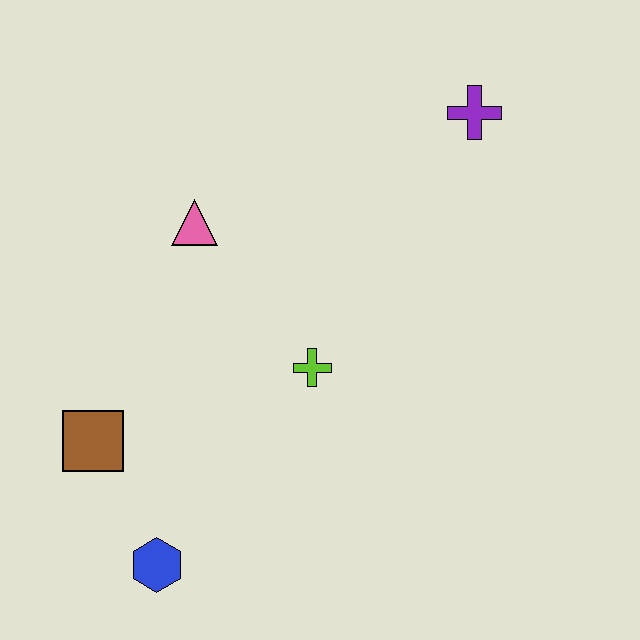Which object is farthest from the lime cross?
The purple cross is farthest from the lime cross.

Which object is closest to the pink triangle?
The lime cross is closest to the pink triangle.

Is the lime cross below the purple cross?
Yes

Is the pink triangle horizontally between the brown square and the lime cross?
Yes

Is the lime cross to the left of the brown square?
No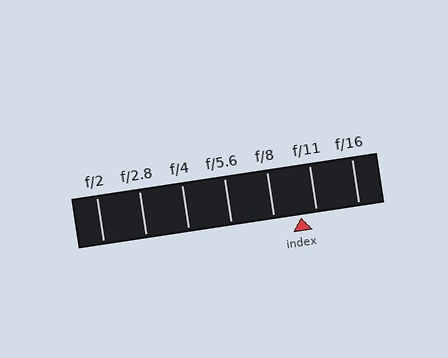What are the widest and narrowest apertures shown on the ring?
The widest aperture shown is f/2 and the narrowest is f/16.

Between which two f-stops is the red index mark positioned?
The index mark is between f/8 and f/11.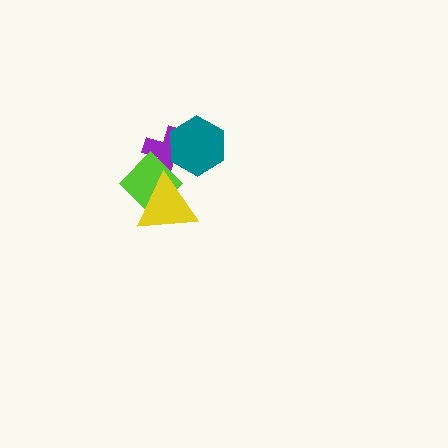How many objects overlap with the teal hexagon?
1 object overlaps with the teal hexagon.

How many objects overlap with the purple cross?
3 objects overlap with the purple cross.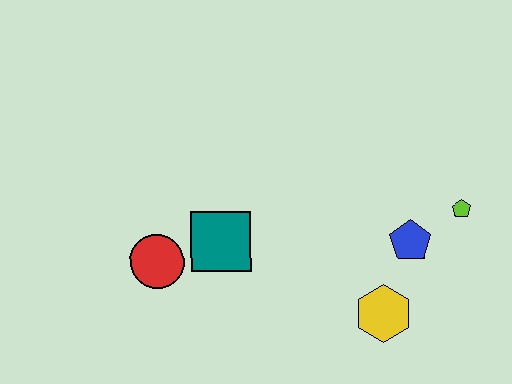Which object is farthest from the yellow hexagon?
The red circle is farthest from the yellow hexagon.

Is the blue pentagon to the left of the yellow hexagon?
No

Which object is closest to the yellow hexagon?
The blue pentagon is closest to the yellow hexagon.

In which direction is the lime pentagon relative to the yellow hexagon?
The lime pentagon is above the yellow hexagon.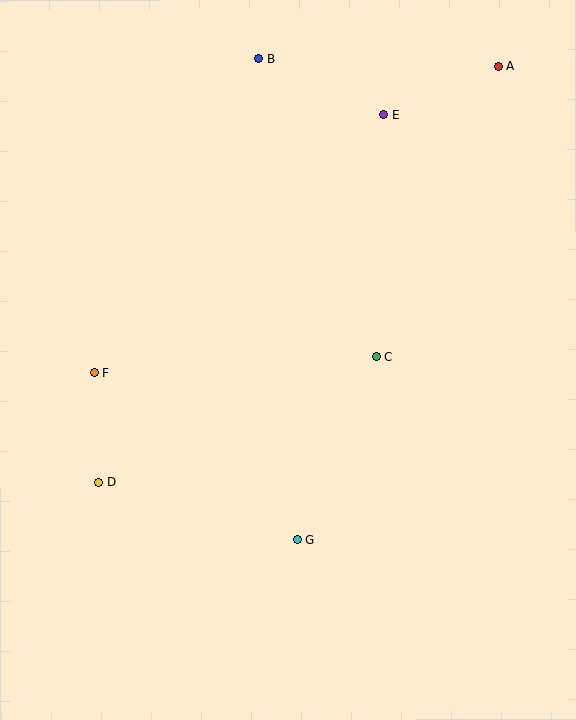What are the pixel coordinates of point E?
Point E is at (384, 114).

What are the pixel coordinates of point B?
Point B is at (259, 59).